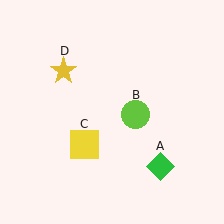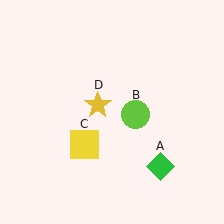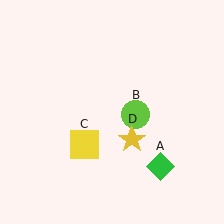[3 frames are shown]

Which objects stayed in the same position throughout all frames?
Green diamond (object A) and lime circle (object B) and yellow square (object C) remained stationary.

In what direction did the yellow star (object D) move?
The yellow star (object D) moved down and to the right.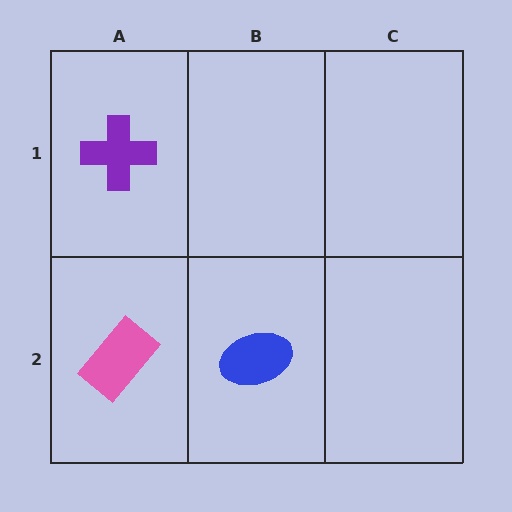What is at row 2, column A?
A pink rectangle.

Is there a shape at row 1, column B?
No, that cell is empty.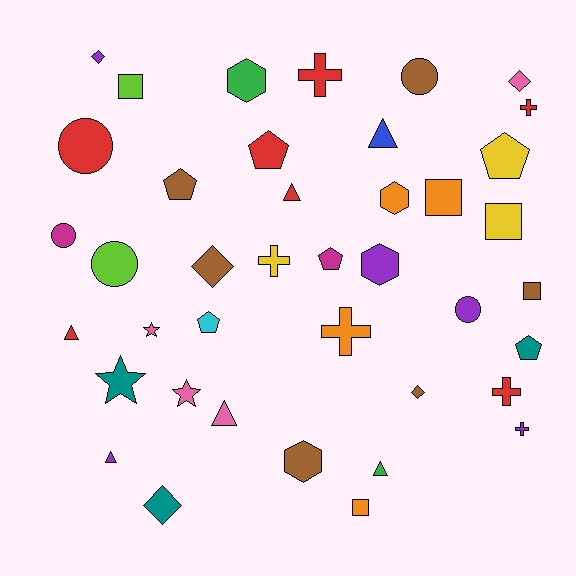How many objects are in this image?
There are 40 objects.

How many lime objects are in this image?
There are 2 lime objects.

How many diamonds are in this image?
There are 5 diamonds.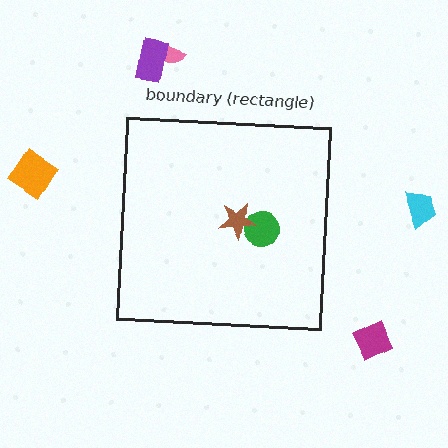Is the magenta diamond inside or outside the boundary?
Outside.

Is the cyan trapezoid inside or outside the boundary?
Outside.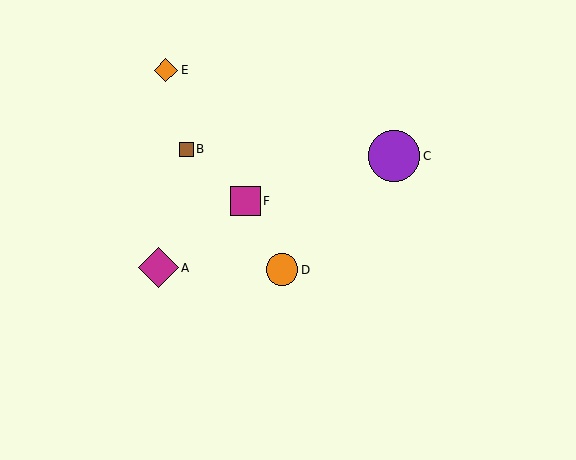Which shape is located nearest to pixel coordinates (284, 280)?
The orange circle (labeled D) at (282, 270) is nearest to that location.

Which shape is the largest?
The purple circle (labeled C) is the largest.